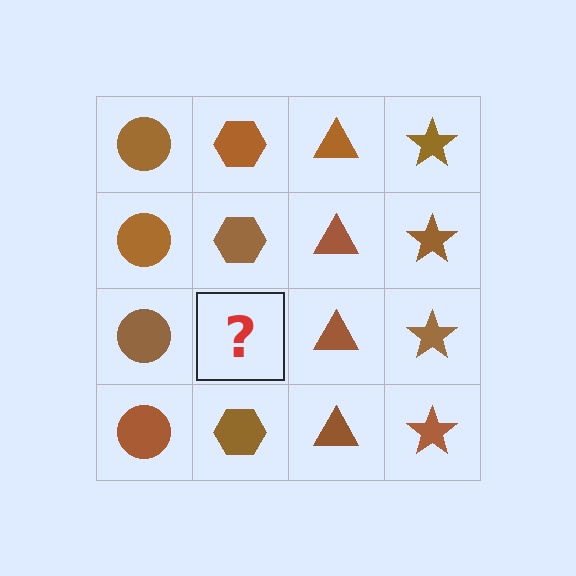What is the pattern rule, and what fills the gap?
The rule is that each column has a consistent shape. The gap should be filled with a brown hexagon.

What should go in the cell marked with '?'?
The missing cell should contain a brown hexagon.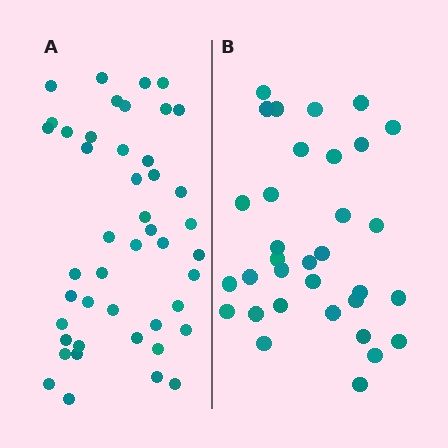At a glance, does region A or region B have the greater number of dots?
Region A (the left region) has more dots.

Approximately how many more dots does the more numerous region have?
Region A has roughly 12 or so more dots than region B.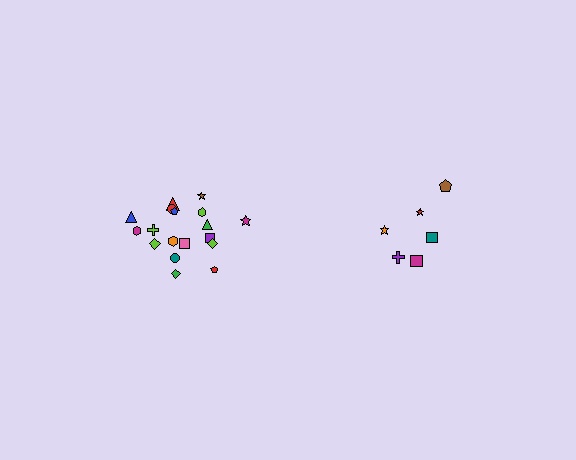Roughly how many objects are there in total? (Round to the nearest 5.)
Roughly 25 objects in total.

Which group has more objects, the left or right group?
The left group.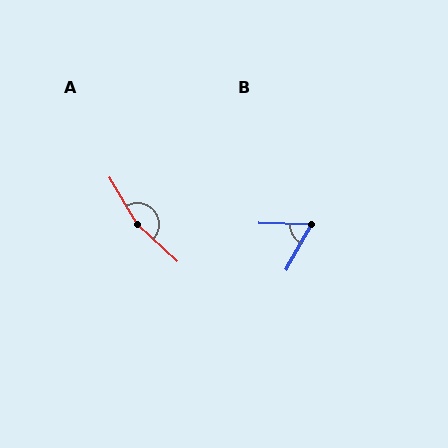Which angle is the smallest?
B, at approximately 63 degrees.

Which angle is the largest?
A, at approximately 164 degrees.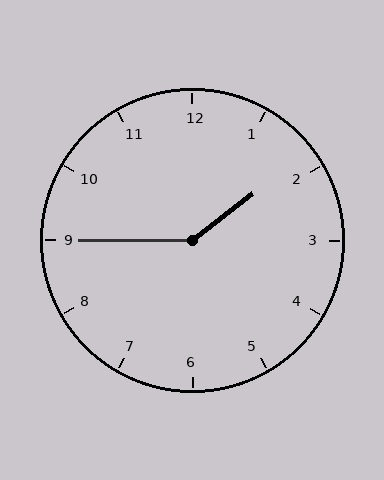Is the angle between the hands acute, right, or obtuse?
It is obtuse.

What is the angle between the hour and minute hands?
Approximately 142 degrees.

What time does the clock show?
1:45.